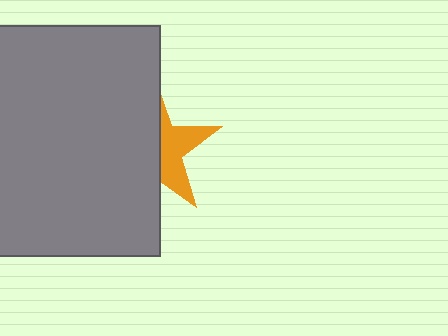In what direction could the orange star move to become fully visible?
The orange star could move right. That would shift it out from behind the gray rectangle entirely.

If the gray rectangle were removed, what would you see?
You would see the complete orange star.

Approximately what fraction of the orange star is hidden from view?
Roughly 61% of the orange star is hidden behind the gray rectangle.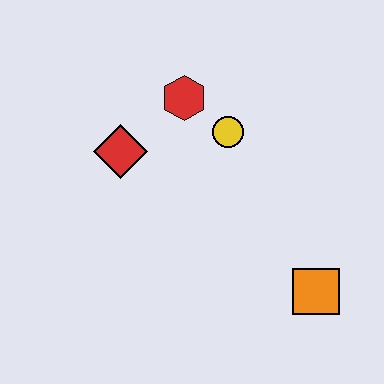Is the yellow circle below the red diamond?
No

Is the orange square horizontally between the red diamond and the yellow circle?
No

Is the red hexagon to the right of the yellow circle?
No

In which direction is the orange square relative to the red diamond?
The orange square is to the right of the red diamond.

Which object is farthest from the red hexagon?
The orange square is farthest from the red hexagon.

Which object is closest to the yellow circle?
The red hexagon is closest to the yellow circle.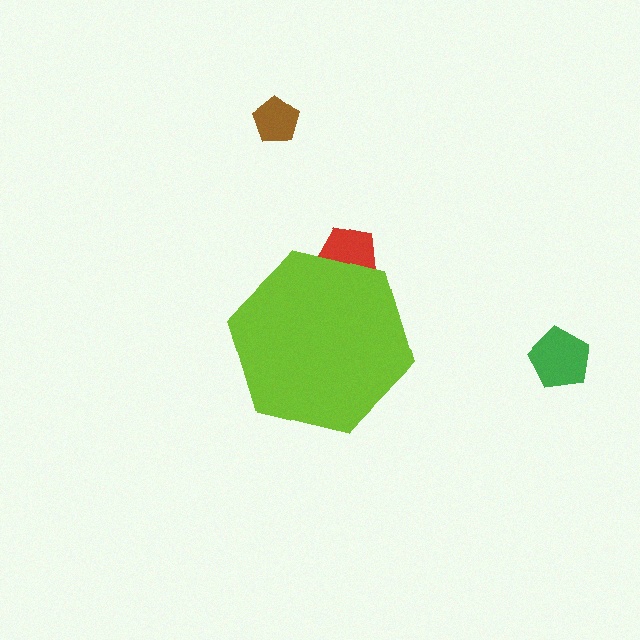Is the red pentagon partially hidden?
Yes, the red pentagon is partially hidden behind the lime hexagon.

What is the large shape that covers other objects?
A lime hexagon.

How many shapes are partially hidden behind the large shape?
1 shape is partially hidden.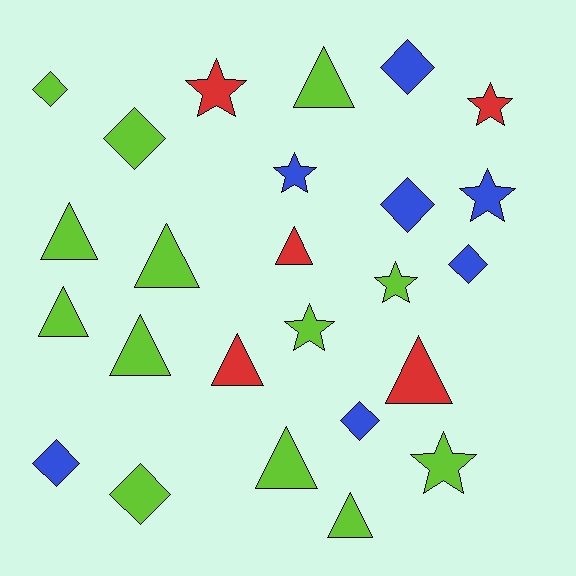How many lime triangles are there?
There are 7 lime triangles.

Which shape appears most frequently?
Triangle, with 10 objects.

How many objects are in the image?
There are 25 objects.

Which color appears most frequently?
Lime, with 13 objects.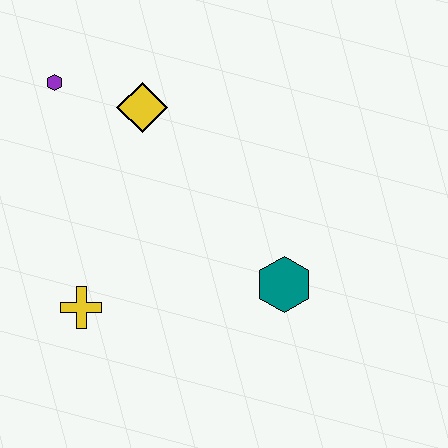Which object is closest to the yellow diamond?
The purple hexagon is closest to the yellow diamond.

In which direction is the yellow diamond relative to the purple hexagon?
The yellow diamond is to the right of the purple hexagon.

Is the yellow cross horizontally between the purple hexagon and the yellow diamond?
Yes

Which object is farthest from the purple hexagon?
The teal hexagon is farthest from the purple hexagon.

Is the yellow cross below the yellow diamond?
Yes